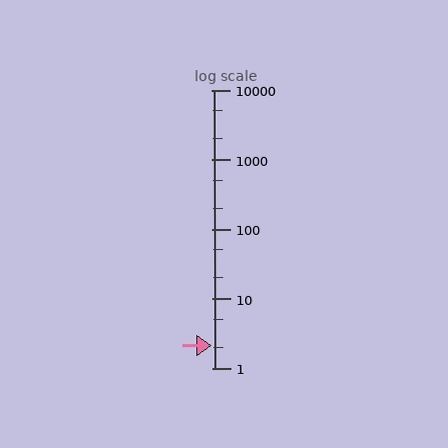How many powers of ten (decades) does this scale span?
The scale spans 4 decades, from 1 to 10000.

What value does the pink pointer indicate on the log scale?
The pointer indicates approximately 2.1.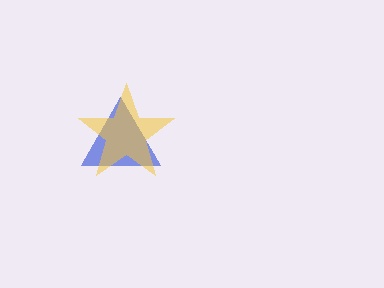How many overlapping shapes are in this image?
There are 2 overlapping shapes in the image.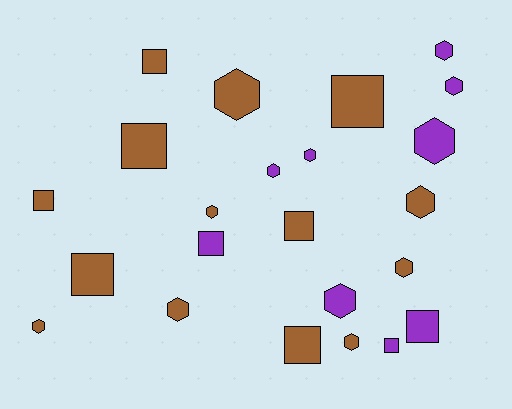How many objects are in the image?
There are 23 objects.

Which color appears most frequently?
Brown, with 14 objects.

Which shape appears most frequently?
Hexagon, with 13 objects.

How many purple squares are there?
There are 3 purple squares.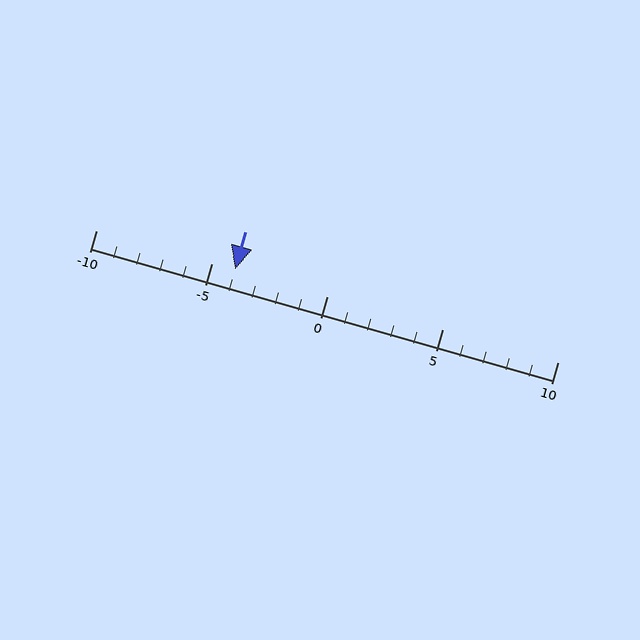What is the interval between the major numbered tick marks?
The major tick marks are spaced 5 units apart.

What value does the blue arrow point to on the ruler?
The blue arrow points to approximately -4.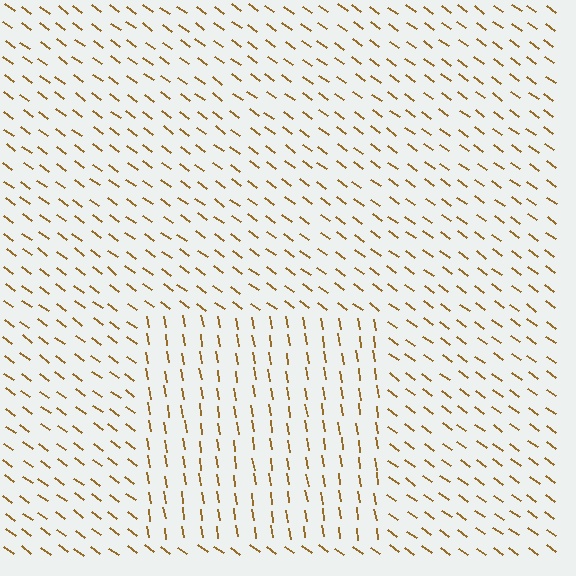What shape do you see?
I see a rectangle.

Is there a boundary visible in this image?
Yes, there is a texture boundary formed by a change in line orientation.